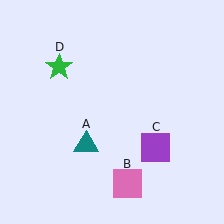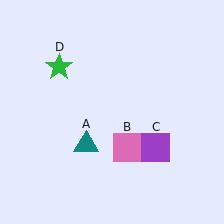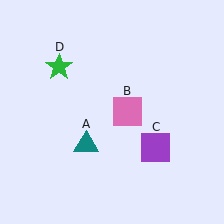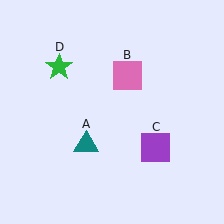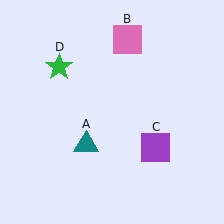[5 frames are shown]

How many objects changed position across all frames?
1 object changed position: pink square (object B).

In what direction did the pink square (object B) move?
The pink square (object B) moved up.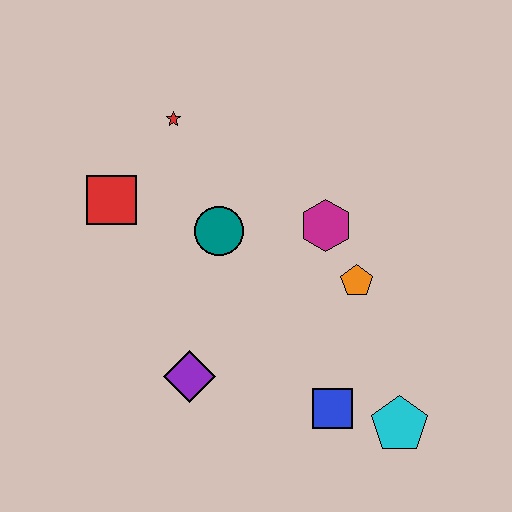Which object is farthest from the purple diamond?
The red star is farthest from the purple diamond.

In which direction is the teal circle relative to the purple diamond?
The teal circle is above the purple diamond.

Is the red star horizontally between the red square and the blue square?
Yes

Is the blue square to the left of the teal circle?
No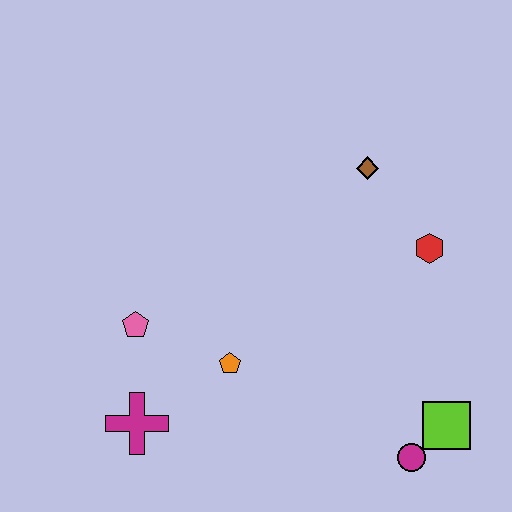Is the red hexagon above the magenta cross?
Yes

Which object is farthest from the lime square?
The pink pentagon is farthest from the lime square.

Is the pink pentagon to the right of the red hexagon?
No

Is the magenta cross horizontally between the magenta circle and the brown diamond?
No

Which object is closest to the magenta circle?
The lime square is closest to the magenta circle.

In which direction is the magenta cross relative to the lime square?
The magenta cross is to the left of the lime square.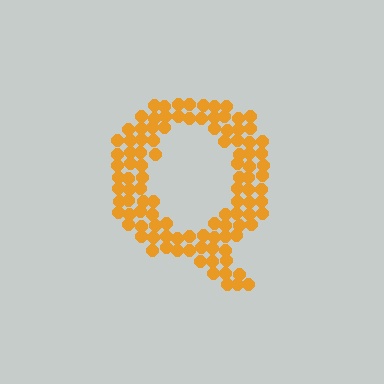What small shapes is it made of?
It is made of small circles.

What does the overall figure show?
The overall figure shows the letter Q.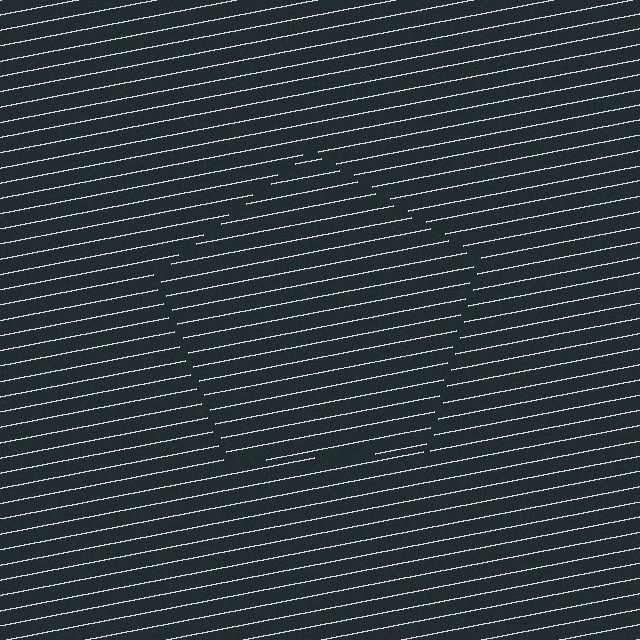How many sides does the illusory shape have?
5 sides — the line-ends trace a pentagon.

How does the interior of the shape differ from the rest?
The interior of the shape contains the same grating, shifted by half a period — the contour is defined by the phase discontinuity where line-ends from the inner and outer gratings abut.